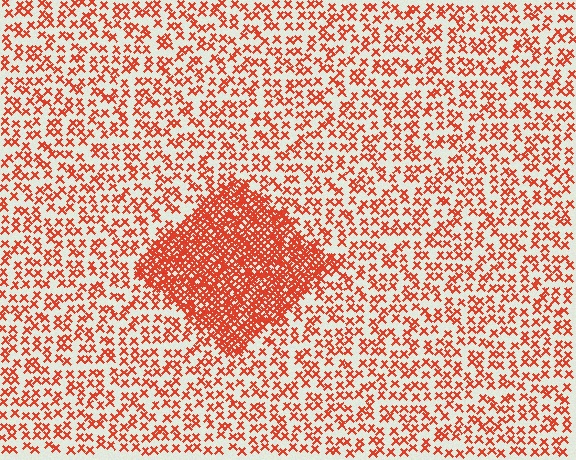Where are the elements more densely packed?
The elements are more densely packed inside the diamond boundary.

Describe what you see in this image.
The image contains small red elements arranged at two different densities. A diamond-shaped region is visible where the elements are more densely packed than the surrounding area.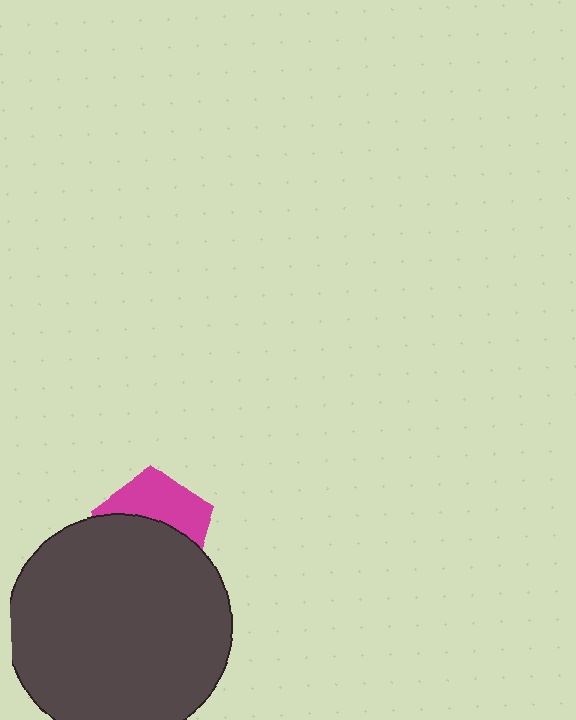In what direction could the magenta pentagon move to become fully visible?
The magenta pentagon could move up. That would shift it out from behind the dark gray circle entirely.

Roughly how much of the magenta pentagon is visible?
A small part of it is visible (roughly 44%).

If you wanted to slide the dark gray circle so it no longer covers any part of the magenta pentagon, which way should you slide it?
Slide it down — that is the most direct way to separate the two shapes.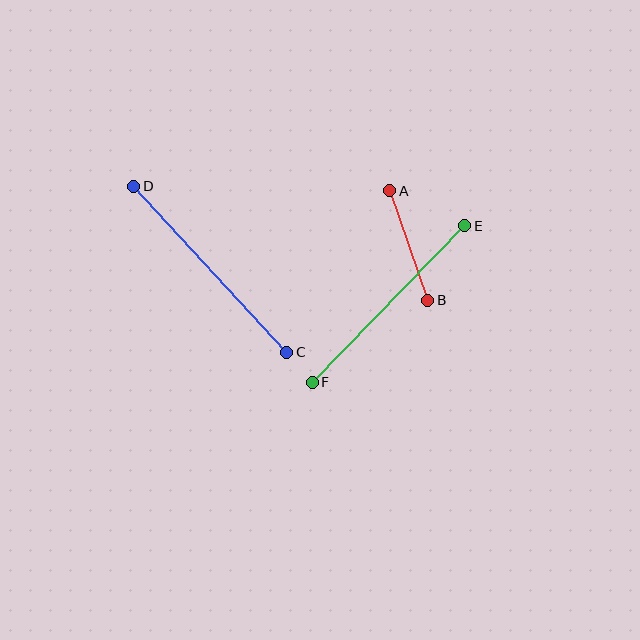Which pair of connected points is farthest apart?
Points C and D are farthest apart.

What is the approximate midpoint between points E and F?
The midpoint is at approximately (388, 304) pixels.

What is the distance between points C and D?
The distance is approximately 226 pixels.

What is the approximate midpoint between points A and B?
The midpoint is at approximately (409, 246) pixels.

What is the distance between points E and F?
The distance is approximately 218 pixels.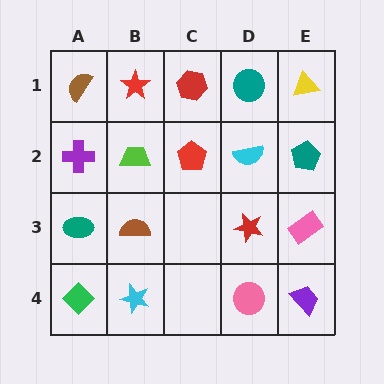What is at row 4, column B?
A cyan star.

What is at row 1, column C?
A red hexagon.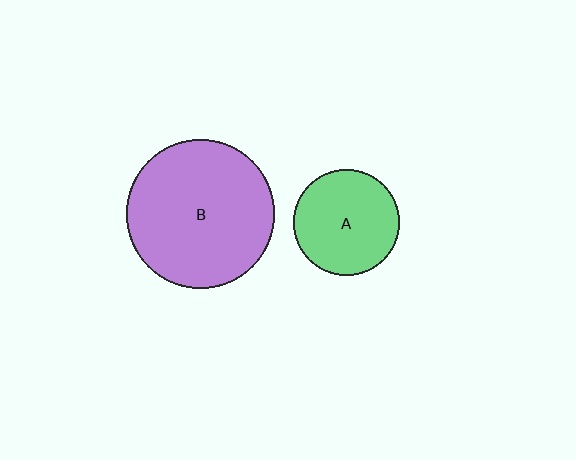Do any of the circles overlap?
No, none of the circles overlap.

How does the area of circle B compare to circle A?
Approximately 1.9 times.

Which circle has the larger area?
Circle B (purple).